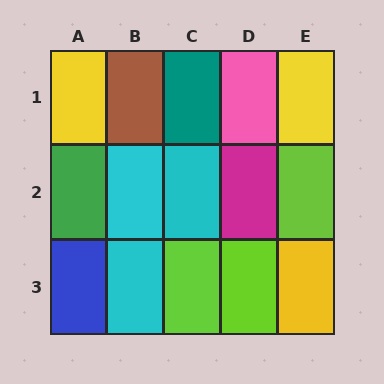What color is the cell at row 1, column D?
Pink.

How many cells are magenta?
1 cell is magenta.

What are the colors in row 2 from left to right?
Green, cyan, cyan, magenta, lime.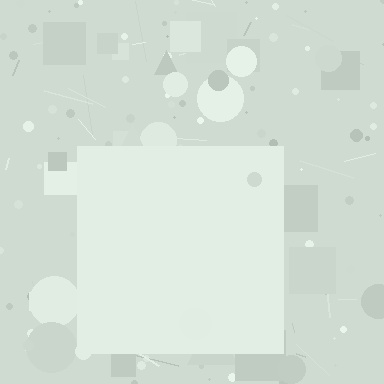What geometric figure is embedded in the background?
A square is embedded in the background.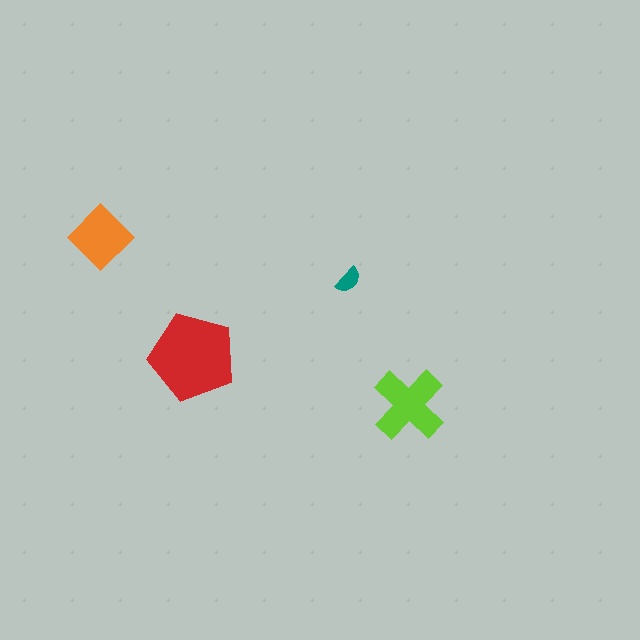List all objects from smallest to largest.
The teal semicircle, the orange diamond, the lime cross, the red pentagon.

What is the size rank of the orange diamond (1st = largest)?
3rd.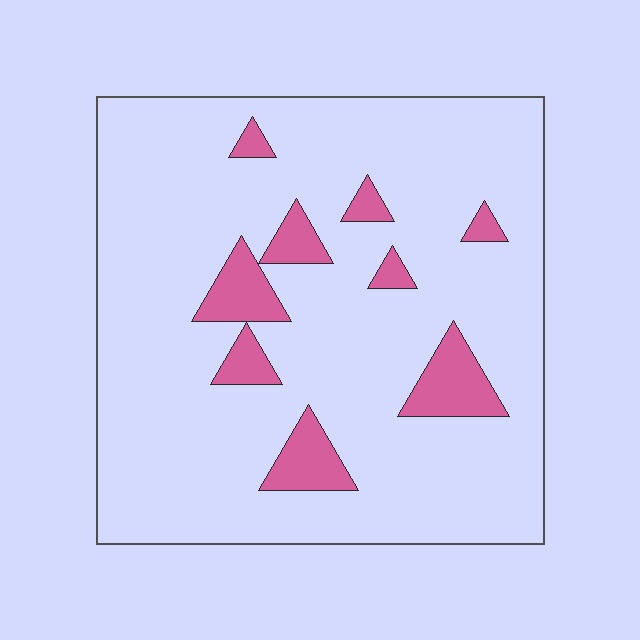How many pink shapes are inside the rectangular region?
9.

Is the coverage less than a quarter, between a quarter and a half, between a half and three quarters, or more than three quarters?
Less than a quarter.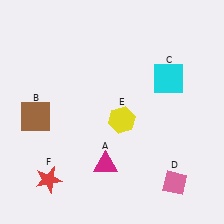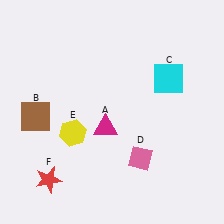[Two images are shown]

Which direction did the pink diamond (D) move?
The pink diamond (D) moved left.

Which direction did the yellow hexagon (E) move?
The yellow hexagon (E) moved left.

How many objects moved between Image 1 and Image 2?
3 objects moved between the two images.